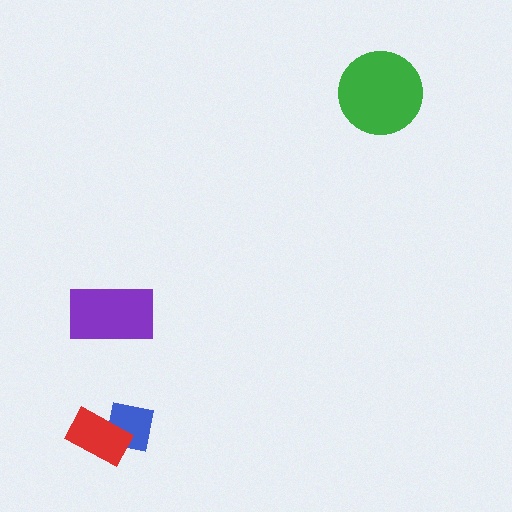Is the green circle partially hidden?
No, no other shape covers it.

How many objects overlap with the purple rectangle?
0 objects overlap with the purple rectangle.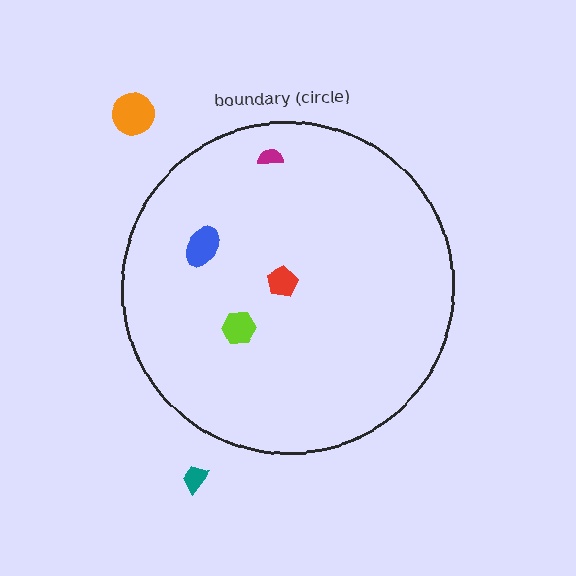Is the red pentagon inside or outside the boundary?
Inside.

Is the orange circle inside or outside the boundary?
Outside.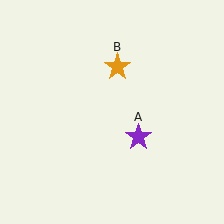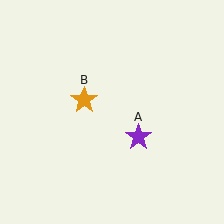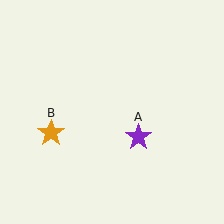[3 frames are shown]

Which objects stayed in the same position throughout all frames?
Purple star (object A) remained stationary.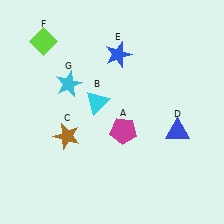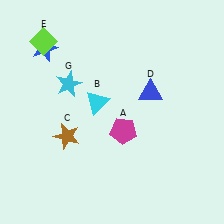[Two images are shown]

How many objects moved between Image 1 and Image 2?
2 objects moved between the two images.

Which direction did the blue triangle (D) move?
The blue triangle (D) moved up.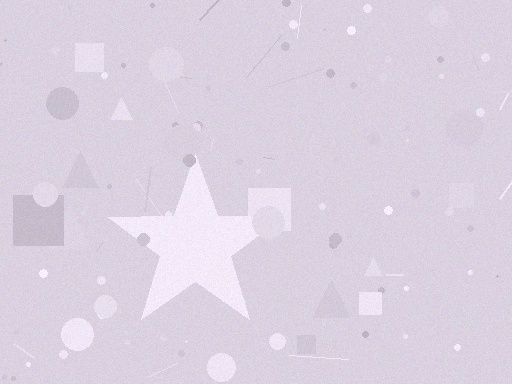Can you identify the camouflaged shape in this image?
The camouflaged shape is a star.